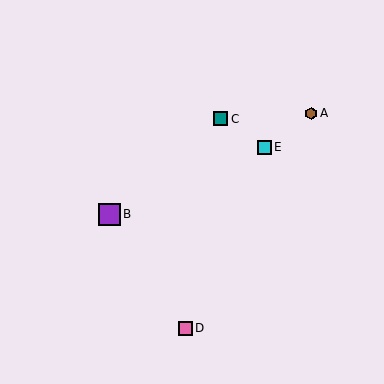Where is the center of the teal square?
The center of the teal square is at (221, 119).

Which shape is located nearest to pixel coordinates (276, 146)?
The cyan square (labeled E) at (264, 147) is nearest to that location.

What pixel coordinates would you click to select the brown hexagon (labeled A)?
Click at (311, 113) to select the brown hexagon A.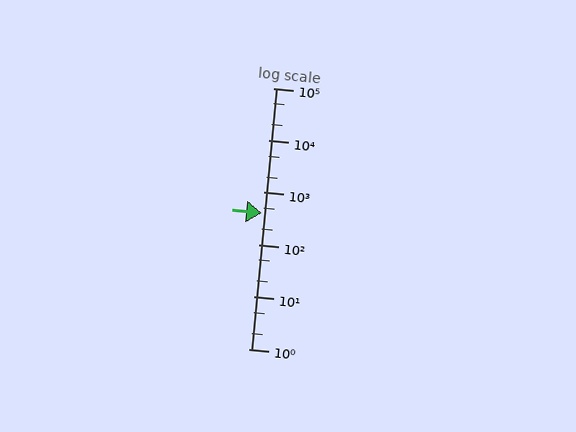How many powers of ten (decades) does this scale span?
The scale spans 5 decades, from 1 to 100000.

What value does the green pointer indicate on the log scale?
The pointer indicates approximately 410.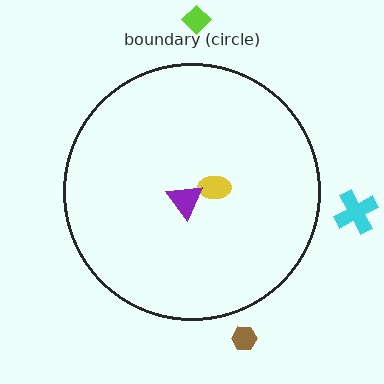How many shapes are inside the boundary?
2 inside, 3 outside.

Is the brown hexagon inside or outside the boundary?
Outside.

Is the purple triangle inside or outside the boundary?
Inside.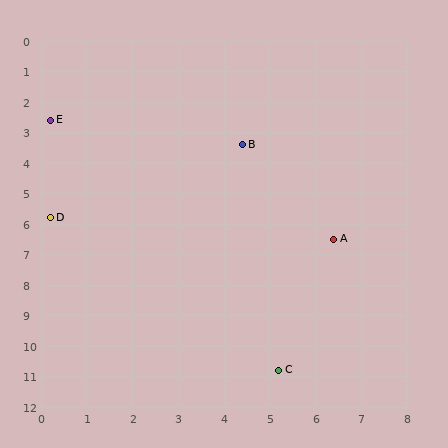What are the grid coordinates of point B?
Point B is at approximately (4.4, 3.4).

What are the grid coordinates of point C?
Point C is at approximately (5.2, 10.8).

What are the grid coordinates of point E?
Point E is at approximately (0.2, 2.6).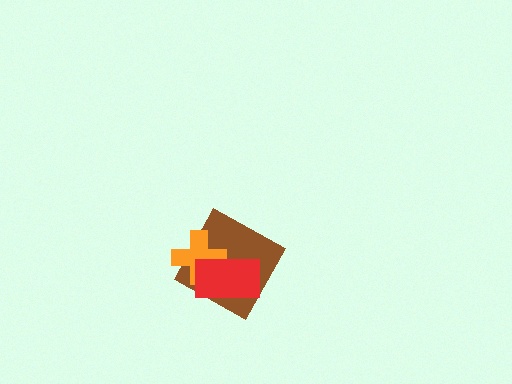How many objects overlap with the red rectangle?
2 objects overlap with the red rectangle.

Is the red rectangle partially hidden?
No, no other shape covers it.